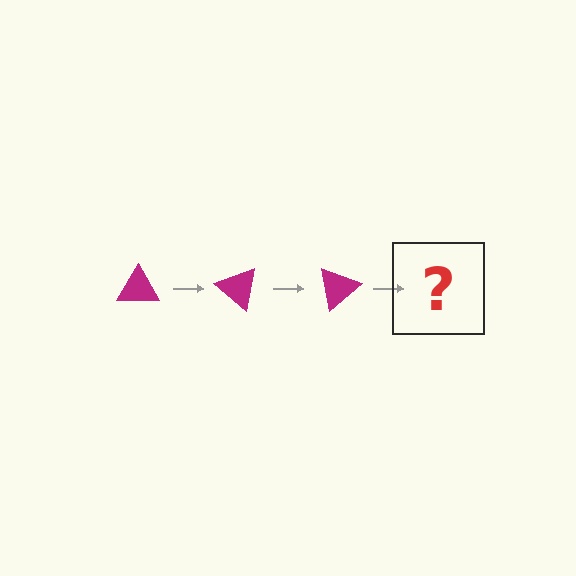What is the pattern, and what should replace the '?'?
The pattern is that the triangle rotates 40 degrees each step. The '?' should be a magenta triangle rotated 120 degrees.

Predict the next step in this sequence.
The next step is a magenta triangle rotated 120 degrees.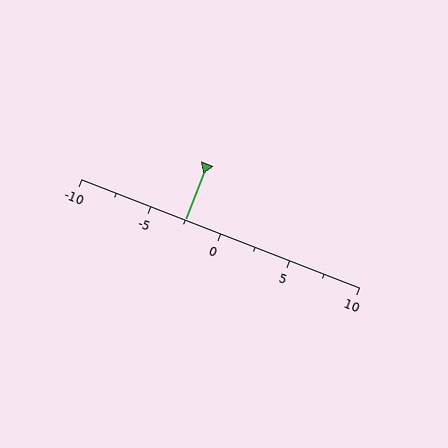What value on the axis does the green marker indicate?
The marker indicates approximately -2.5.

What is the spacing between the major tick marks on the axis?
The major ticks are spaced 5 apart.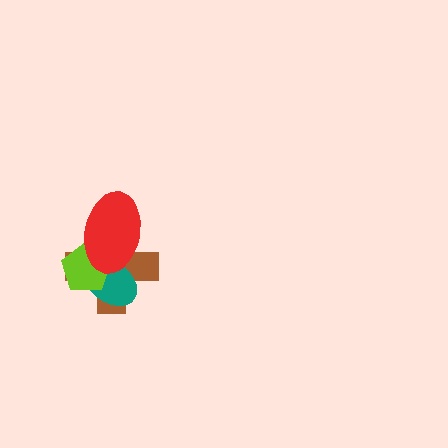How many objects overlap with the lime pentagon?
3 objects overlap with the lime pentagon.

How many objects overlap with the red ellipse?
3 objects overlap with the red ellipse.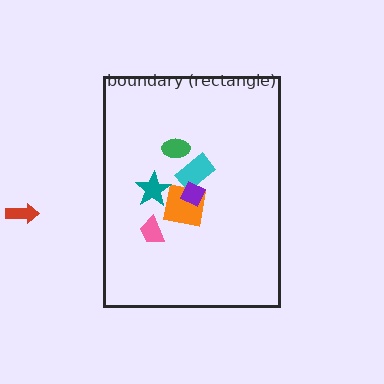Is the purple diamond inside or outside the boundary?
Inside.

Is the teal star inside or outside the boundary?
Inside.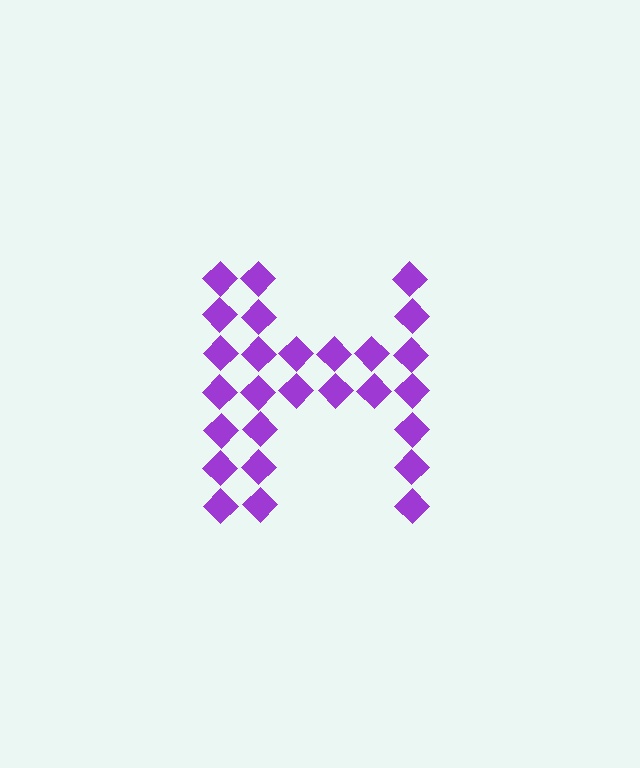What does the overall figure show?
The overall figure shows the letter H.